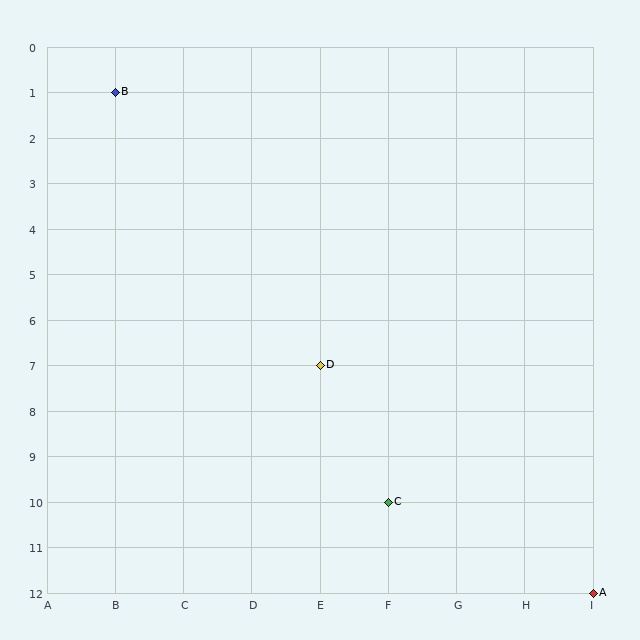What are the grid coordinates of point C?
Point C is at grid coordinates (F, 10).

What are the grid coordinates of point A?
Point A is at grid coordinates (I, 12).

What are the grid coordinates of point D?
Point D is at grid coordinates (E, 7).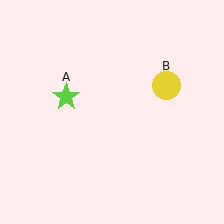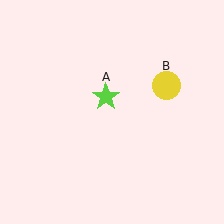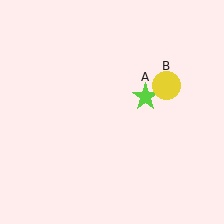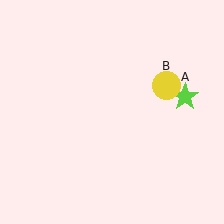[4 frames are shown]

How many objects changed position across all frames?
1 object changed position: lime star (object A).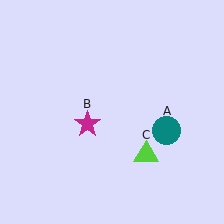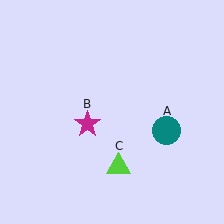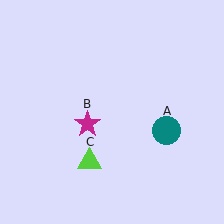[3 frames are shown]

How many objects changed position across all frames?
1 object changed position: lime triangle (object C).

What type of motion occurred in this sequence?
The lime triangle (object C) rotated clockwise around the center of the scene.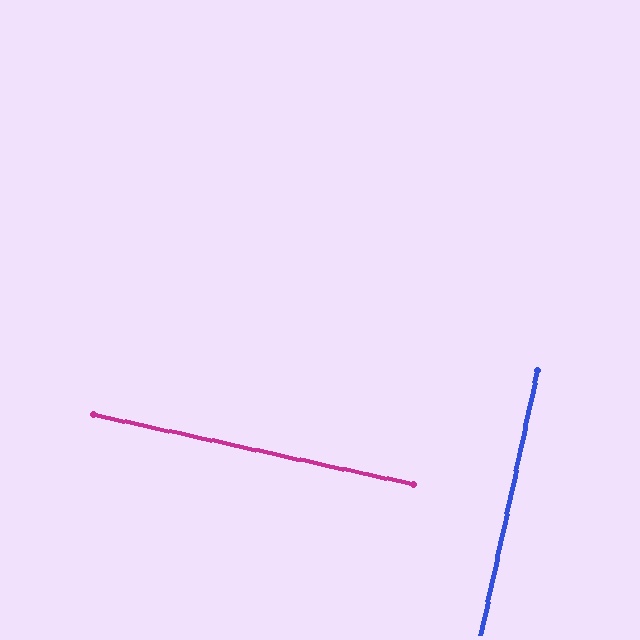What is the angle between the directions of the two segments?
Approximately 90 degrees.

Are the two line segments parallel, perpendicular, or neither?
Perpendicular — they meet at approximately 90°.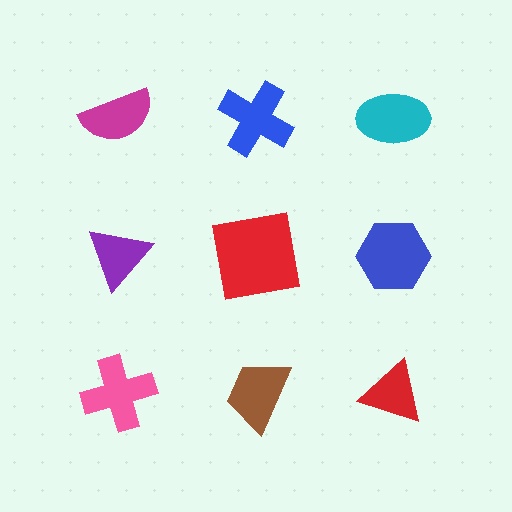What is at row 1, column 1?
A magenta semicircle.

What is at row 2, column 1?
A purple triangle.